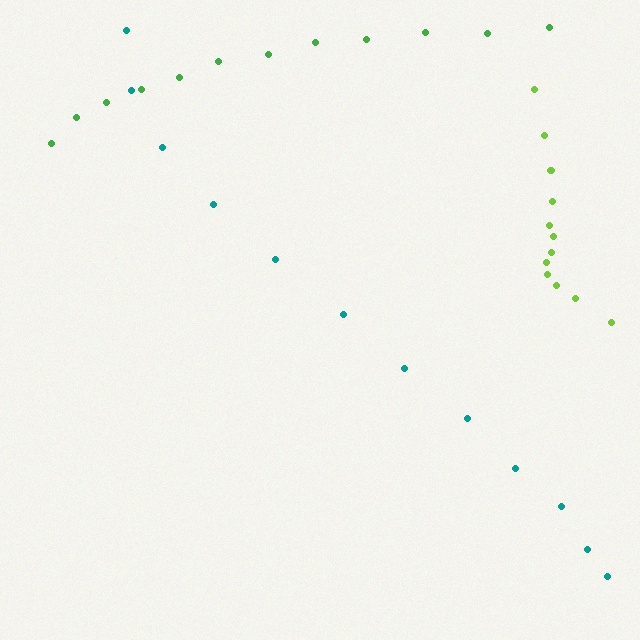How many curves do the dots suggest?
There are 3 distinct paths.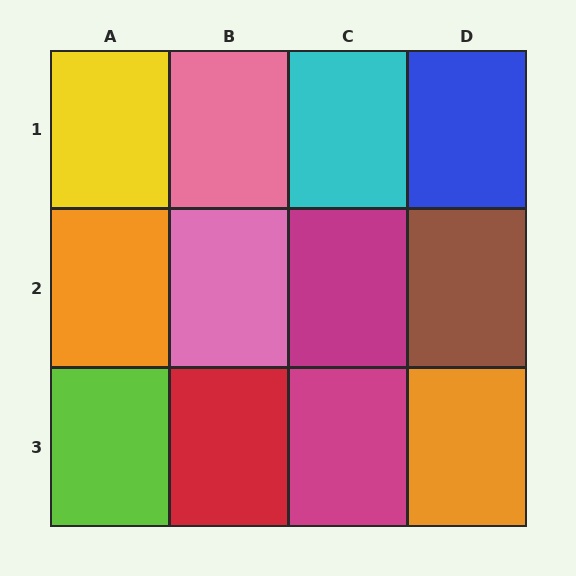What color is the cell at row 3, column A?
Lime.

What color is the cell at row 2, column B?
Pink.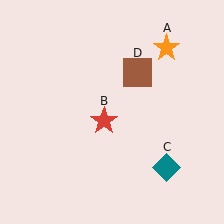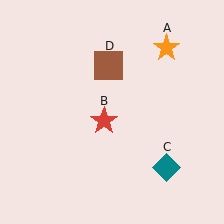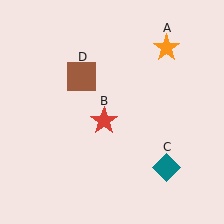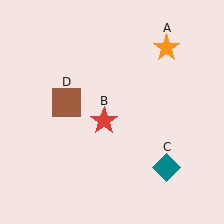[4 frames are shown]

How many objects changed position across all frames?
1 object changed position: brown square (object D).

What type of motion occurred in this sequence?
The brown square (object D) rotated counterclockwise around the center of the scene.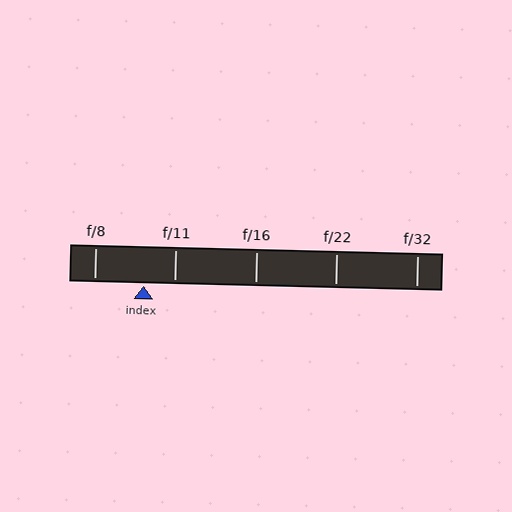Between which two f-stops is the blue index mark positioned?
The index mark is between f/8 and f/11.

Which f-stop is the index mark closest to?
The index mark is closest to f/11.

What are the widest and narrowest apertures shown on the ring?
The widest aperture shown is f/8 and the narrowest is f/32.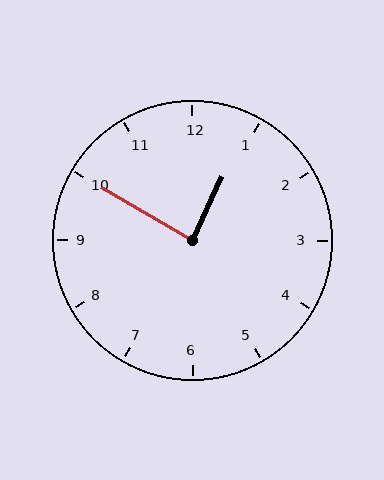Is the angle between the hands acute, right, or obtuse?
It is right.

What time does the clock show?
12:50.